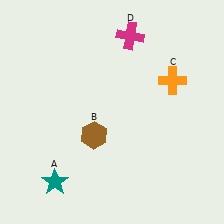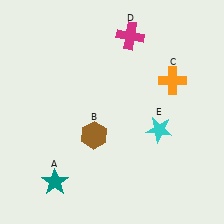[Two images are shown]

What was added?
A cyan star (E) was added in Image 2.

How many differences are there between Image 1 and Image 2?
There is 1 difference between the two images.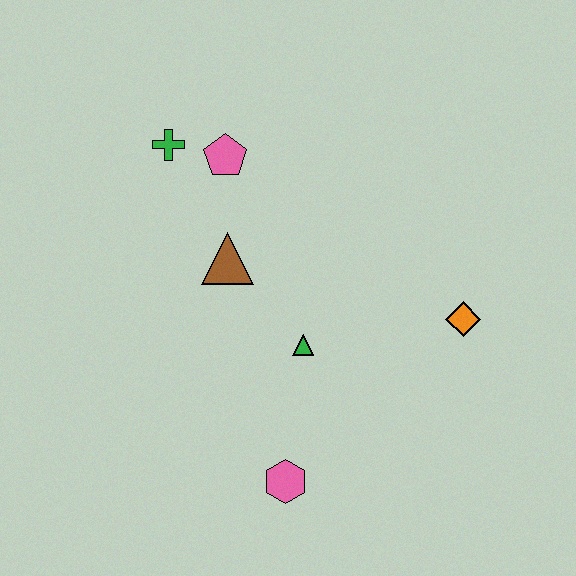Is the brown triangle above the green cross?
No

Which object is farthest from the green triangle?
The green cross is farthest from the green triangle.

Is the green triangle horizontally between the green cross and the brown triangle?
No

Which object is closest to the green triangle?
The brown triangle is closest to the green triangle.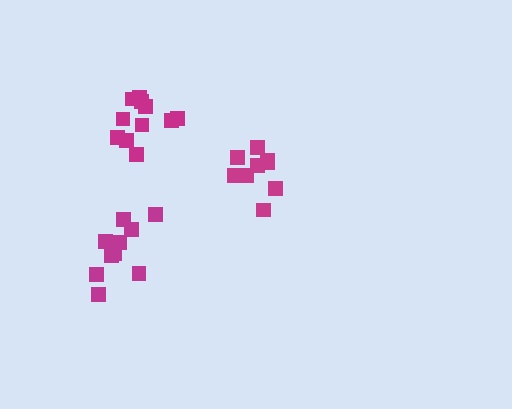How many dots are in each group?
Group 1: 11 dots, Group 2: 9 dots, Group 3: 10 dots (30 total).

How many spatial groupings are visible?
There are 3 spatial groupings.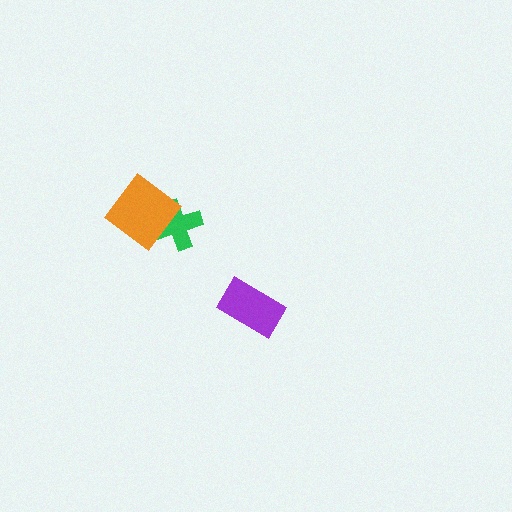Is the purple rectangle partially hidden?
No, no other shape covers it.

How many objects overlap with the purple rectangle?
0 objects overlap with the purple rectangle.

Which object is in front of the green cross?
The orange diamond is in front of the green cross.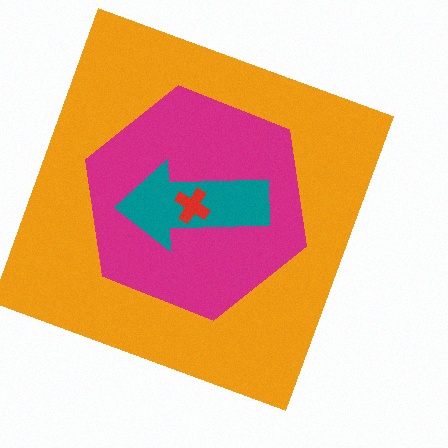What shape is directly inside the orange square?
The magenta hexagon.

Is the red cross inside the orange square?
Yes.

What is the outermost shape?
The orange square.